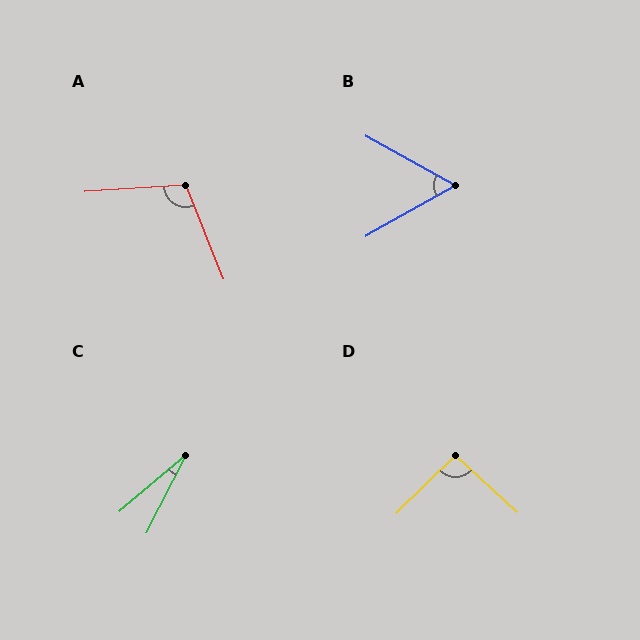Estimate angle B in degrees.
Approximately 58 degrees.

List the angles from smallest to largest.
C (23°), B (58°), D (92°), A (108°).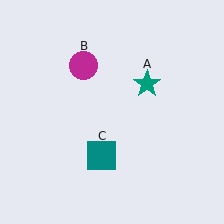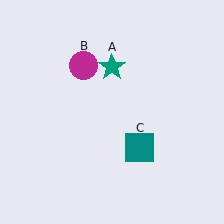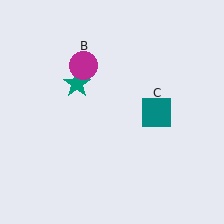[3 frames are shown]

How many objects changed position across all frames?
2 objects changed position: teal star (object A), teal square (object C).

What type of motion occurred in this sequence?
The teal star (object A), teal square (object C) rotated counterclockwise around the center of the scene.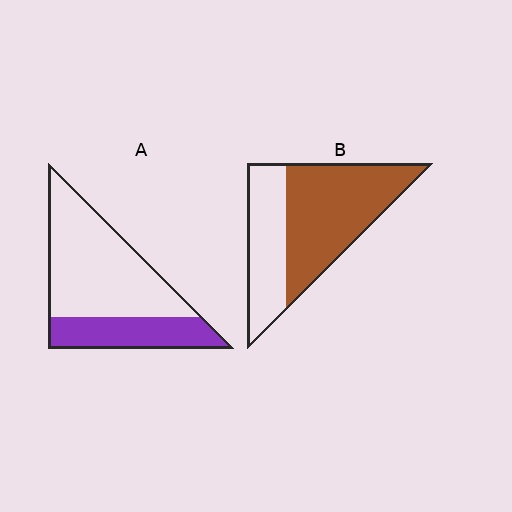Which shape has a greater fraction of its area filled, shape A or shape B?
Shape B.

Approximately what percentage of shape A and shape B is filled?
A is approximately 30% and B is approximately 65%.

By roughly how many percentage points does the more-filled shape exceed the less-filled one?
By roughly 30 percentage points (B over A).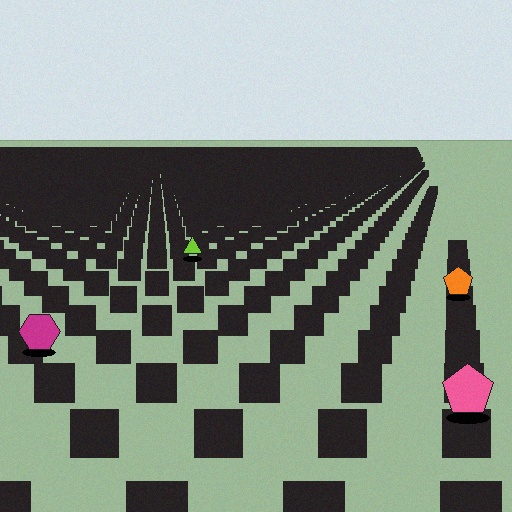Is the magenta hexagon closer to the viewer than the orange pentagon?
Yes. The magenta hexagon is closer — you can tell from the texture gradient: the ground texture is coarser near it.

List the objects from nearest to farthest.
From nearest to farthest: the pink pentagon, the magenta hexagon, the orange pentagon, the lime triangle.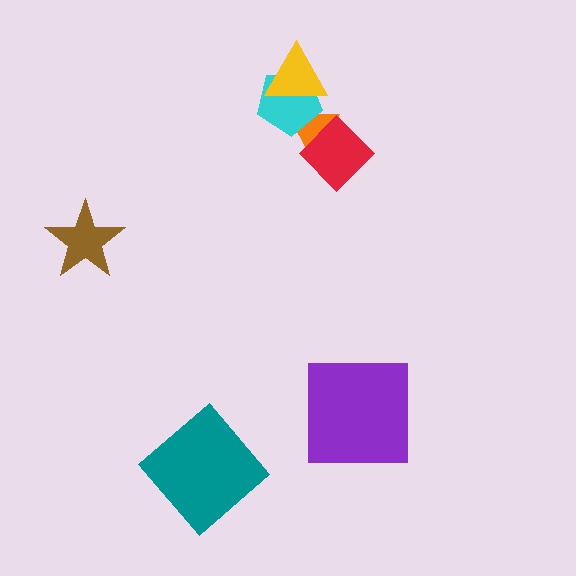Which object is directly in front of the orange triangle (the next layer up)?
The red diamond is directly in front of the orange triangle.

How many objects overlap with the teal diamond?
0 objects overlap with the teal diamond.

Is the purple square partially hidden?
No, no other shape covers it.